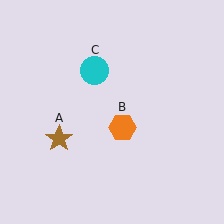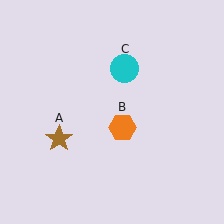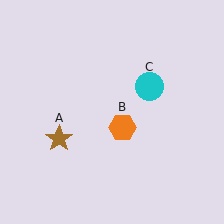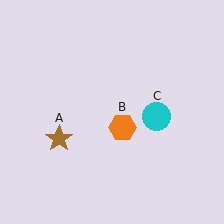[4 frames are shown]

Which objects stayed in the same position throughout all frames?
Brown star (object A) and orange hexagon (object B) remained stationary.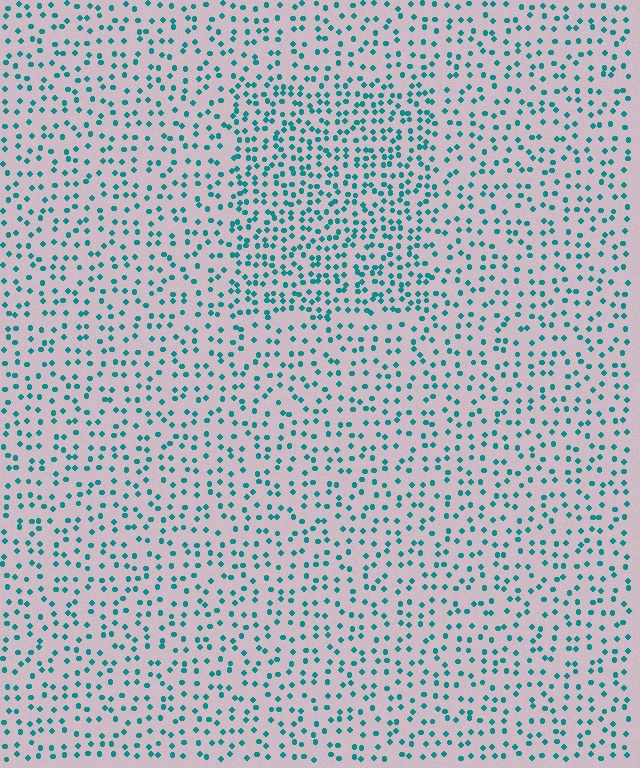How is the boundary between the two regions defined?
The boundary is defined by a change in element density (approximately 1.8x ratio). All elements are the same color, size, and shape.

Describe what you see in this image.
The image contains small teal elements arranged at two different densities. A rectangle-shaped region is visible where the elements are more densely packed than the surrounding area.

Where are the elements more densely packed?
The elements are more densely packed inside the rectangle boundary.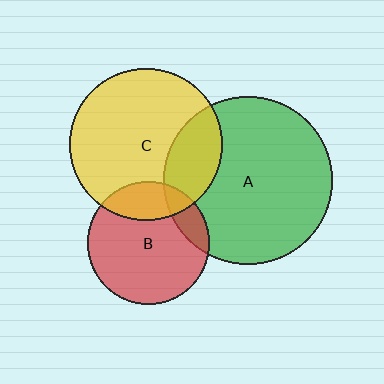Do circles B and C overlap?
Yes.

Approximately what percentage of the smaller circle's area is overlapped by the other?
Approximately 20%.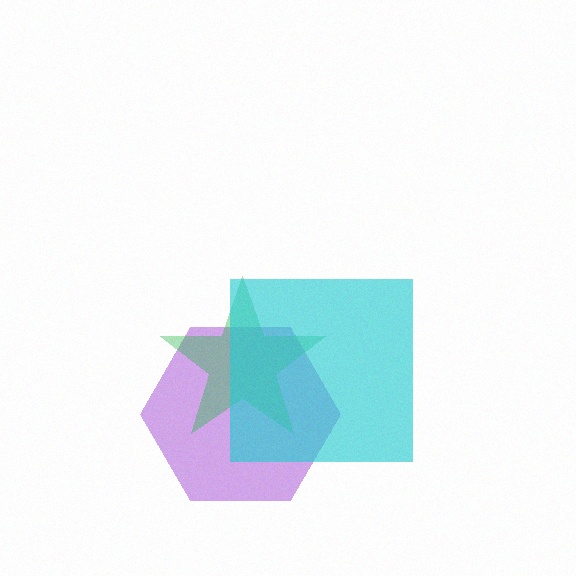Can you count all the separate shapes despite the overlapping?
Yes, there are 3 separate shapes.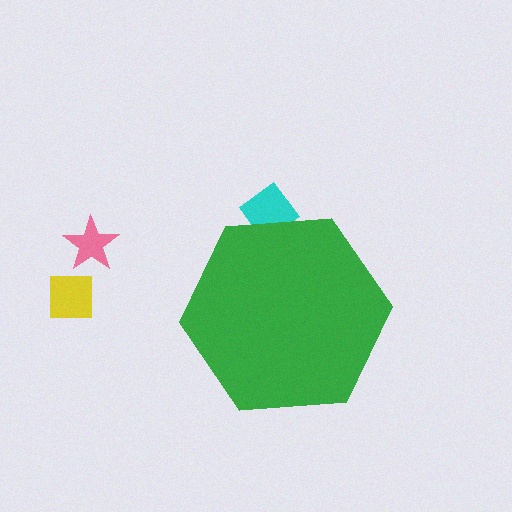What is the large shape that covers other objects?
A green hexagon.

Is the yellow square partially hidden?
No, the yellow square is fully visible.